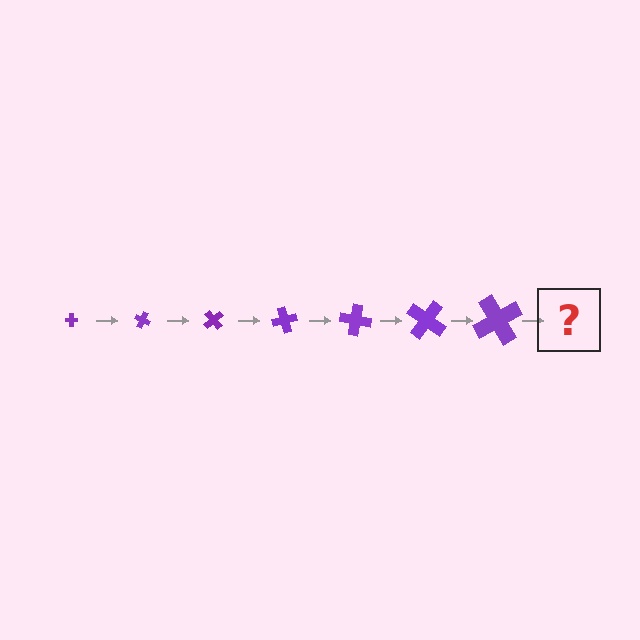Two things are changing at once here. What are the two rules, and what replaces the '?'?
The two rules are that the cross grows larger each step and it rotates 25 degrees each step. The '?' should be a cross, larger than the previous one and rotated 175 degrees from the start.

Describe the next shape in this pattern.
It should be a cross, larger than the previous one and rotated 175 degrees from the start.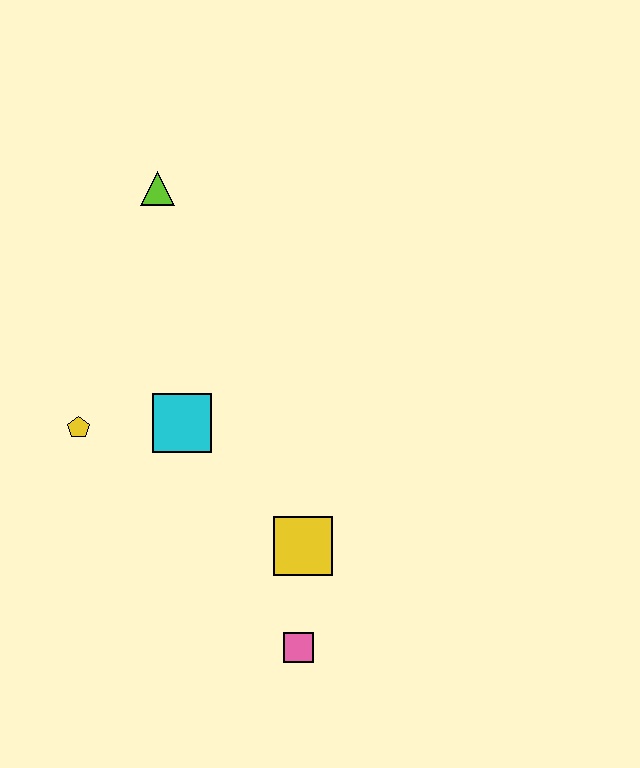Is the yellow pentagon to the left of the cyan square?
Yes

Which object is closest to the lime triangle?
The cyan square is closest to the lime triangle.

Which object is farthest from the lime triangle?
The pink square is farthest from the lime triangle.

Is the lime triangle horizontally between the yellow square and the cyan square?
No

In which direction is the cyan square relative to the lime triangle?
The cyan square is below the lime triangle.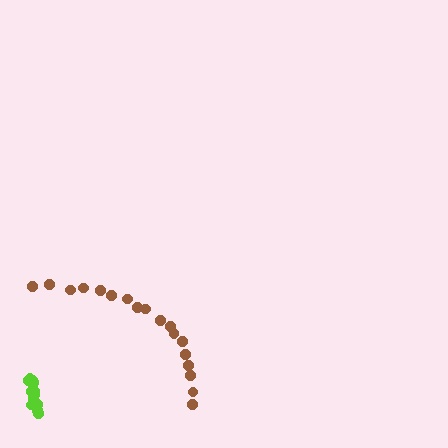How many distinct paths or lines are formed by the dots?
There are 2 distinct paths.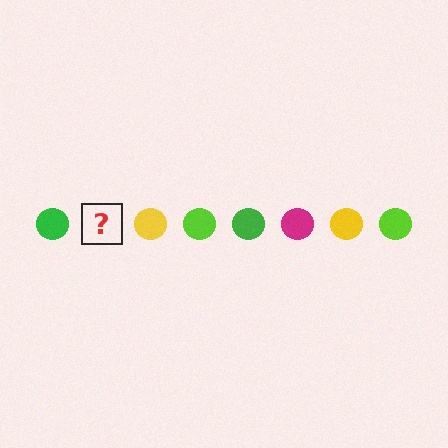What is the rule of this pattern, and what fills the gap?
The rule is that the pattern cycles through green, magenta, yellow, lime circles. The gap should be filled with a magenta circle.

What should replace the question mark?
The question mark should be replaced with a magenta circle.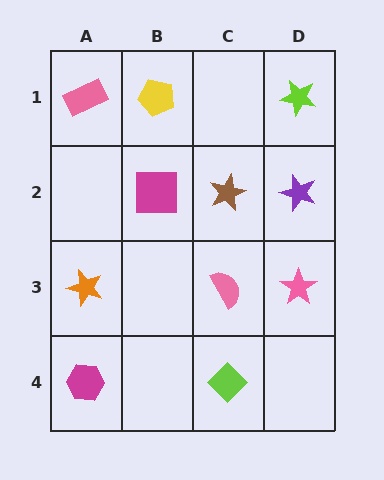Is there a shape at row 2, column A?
No, that cell is empty.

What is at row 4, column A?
A magenta hexagon.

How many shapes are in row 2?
3 shapes.